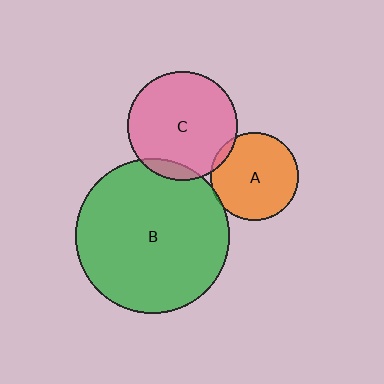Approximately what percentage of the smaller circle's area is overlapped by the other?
Approximately 10%.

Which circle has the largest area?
Circle B (green).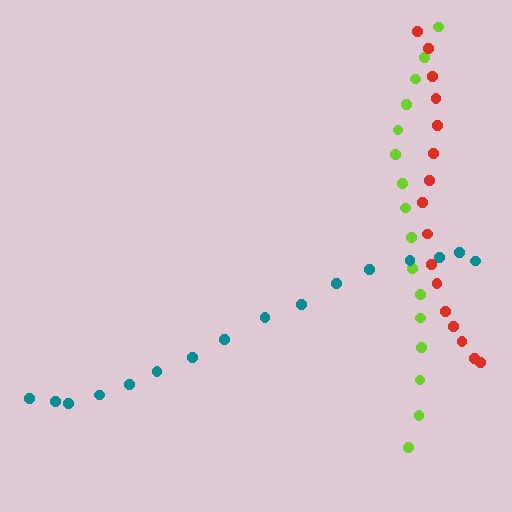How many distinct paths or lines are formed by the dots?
There are 3 distinct paths.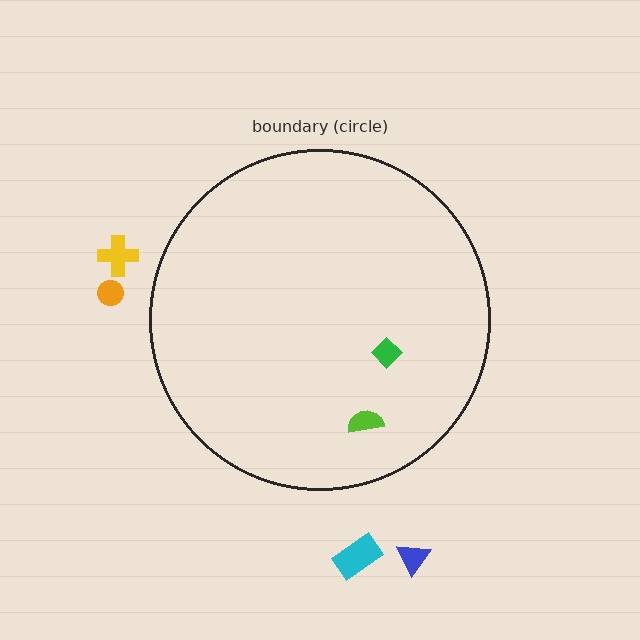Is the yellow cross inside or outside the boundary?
Outside.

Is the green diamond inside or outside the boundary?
Inside.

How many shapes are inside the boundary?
2 inside, 4 outside.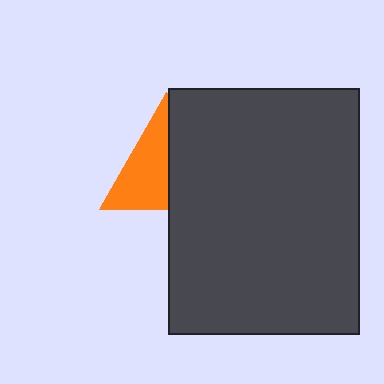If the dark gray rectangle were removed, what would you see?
You would see the complete orange triangle.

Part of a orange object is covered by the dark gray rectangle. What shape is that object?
It is a triangle.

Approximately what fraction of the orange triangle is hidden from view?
Roughly 49% of the orange triangle is hidden behind the dark gray rectangle.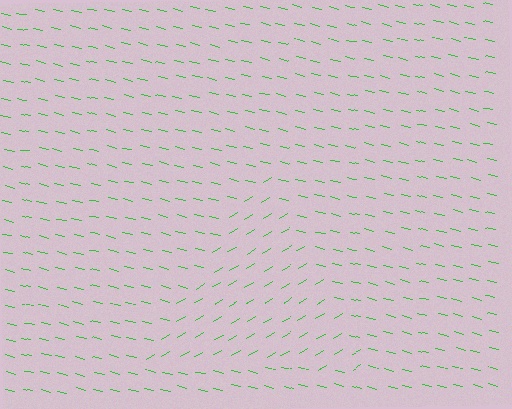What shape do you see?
I see a triangle.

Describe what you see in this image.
The image is filled with small green line segments. A triangle region in the image has lines oriented differently from the surrounding lines, creating a visible texture boundary.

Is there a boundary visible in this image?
Yes, there is a texture boundary formed by a change in line orientation.